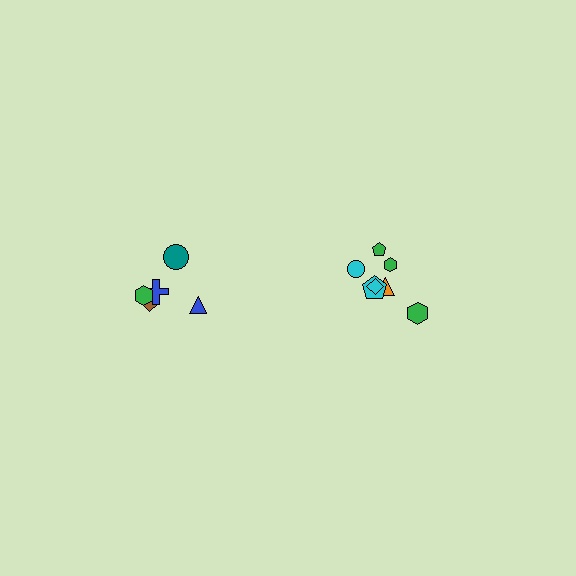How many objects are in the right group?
There are 7 objects.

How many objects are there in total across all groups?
There are 12 objects.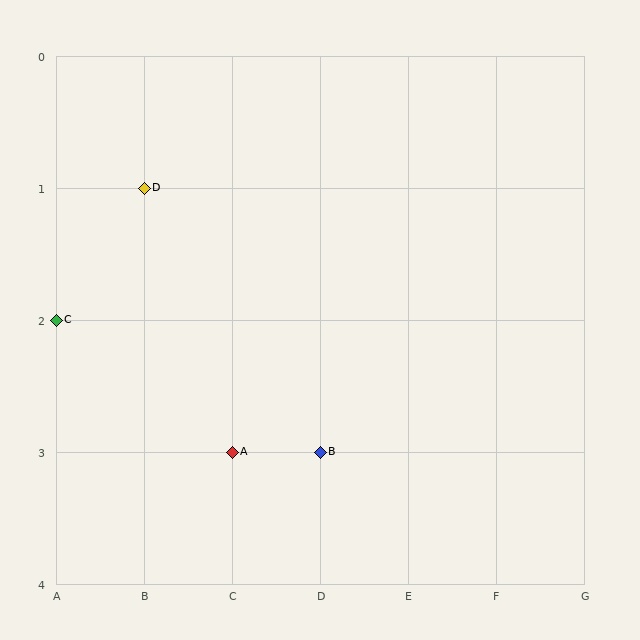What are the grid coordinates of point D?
Point D is at grid coordinates (B, 1).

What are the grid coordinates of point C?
Point C is at grid coordinates (A, 2).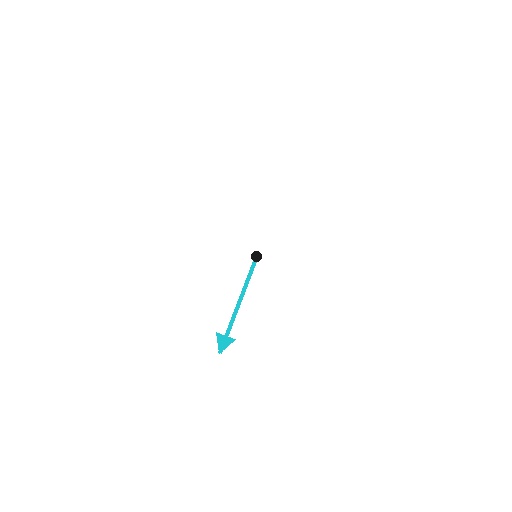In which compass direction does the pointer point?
South.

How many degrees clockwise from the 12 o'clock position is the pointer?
Approximately 201 degrees.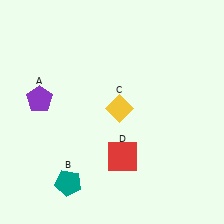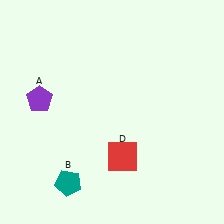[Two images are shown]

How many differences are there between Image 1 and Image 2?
There is 1 difference between the two images.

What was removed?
The yellow diamond (C) was removed in Image 2.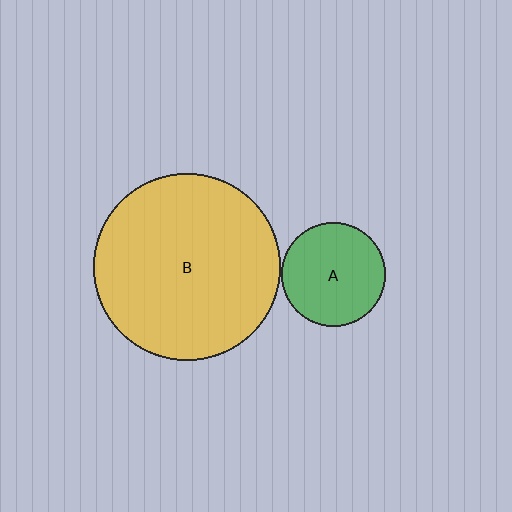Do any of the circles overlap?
No, none of the circles overlap.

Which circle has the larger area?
Circle B (yellow).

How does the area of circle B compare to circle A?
Approximately 3.2 times.